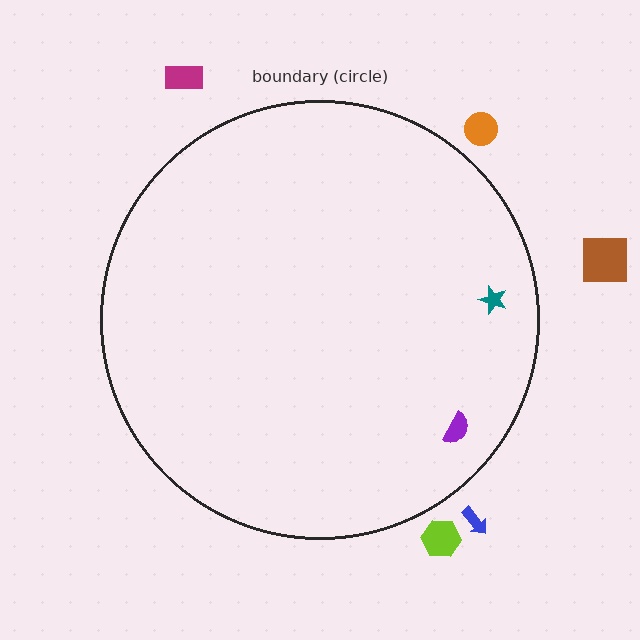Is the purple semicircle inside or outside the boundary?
Inside.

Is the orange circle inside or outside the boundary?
Outside.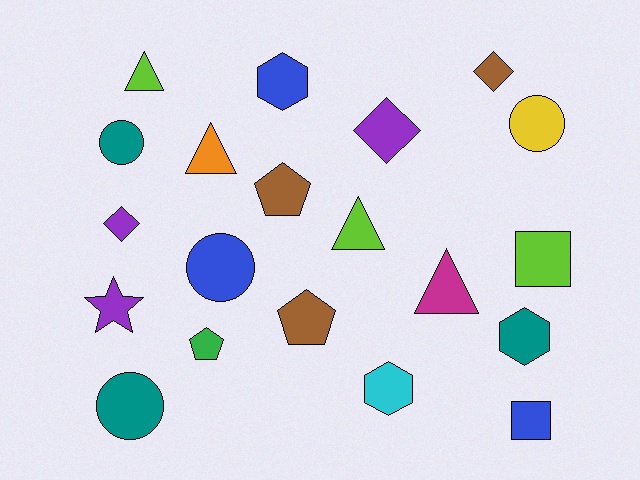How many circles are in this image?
There are 4 circles.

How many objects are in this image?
There are 20 objects.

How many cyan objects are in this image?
There is 1 cyan object.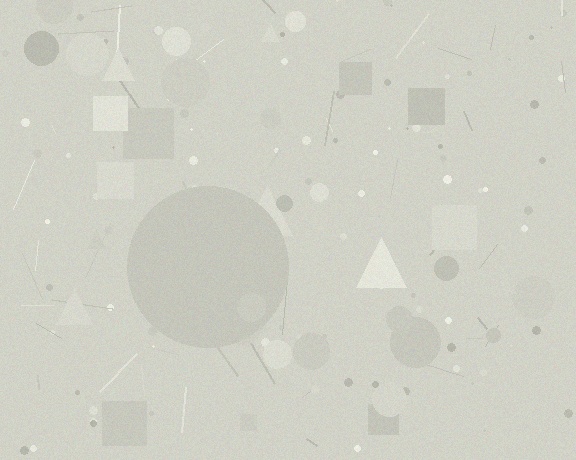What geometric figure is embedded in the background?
A circle is embedded in the background.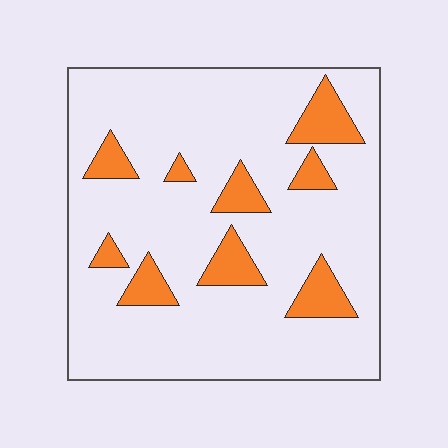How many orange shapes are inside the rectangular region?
9.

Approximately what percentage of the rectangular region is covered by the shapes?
Approximately 15%.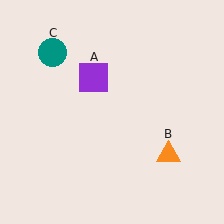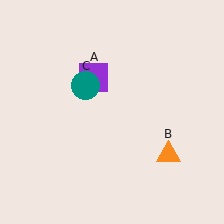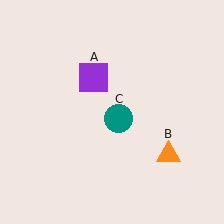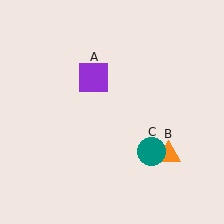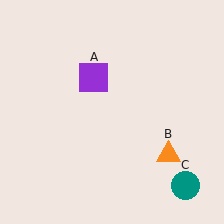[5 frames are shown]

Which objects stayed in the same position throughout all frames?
Purple square (object A) and orange triangle (object B) remained stationary.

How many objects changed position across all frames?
1 object changed position: teal circle (object C).